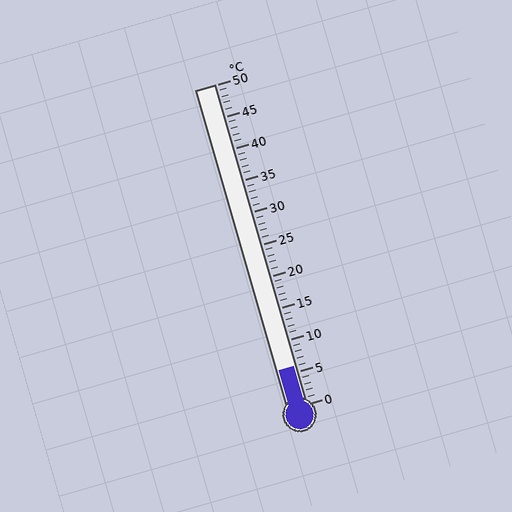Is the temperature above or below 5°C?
The temperature is above 5°C.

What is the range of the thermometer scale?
The thermometer scale ranges from 0°C to 50°C.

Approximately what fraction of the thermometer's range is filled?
The thermometer is filled to approximately 10% of its range.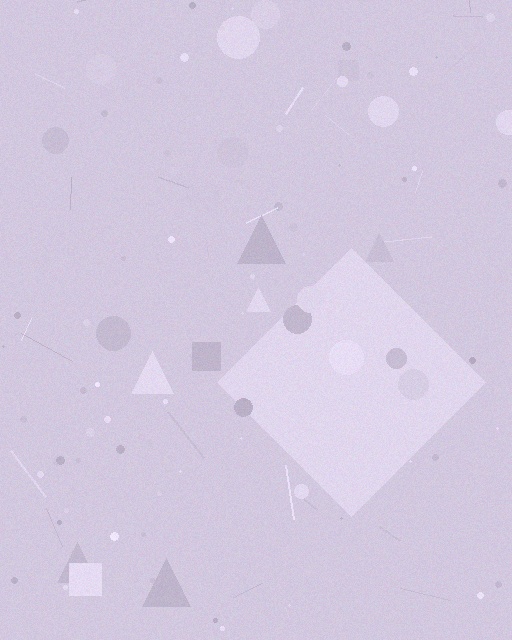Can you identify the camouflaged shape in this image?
The camouflaged shape is a diamond.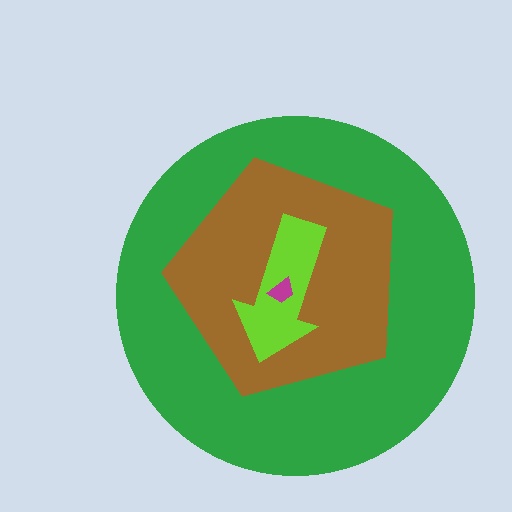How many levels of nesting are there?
4.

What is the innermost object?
The magenta trapezoid.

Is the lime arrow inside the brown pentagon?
Yes.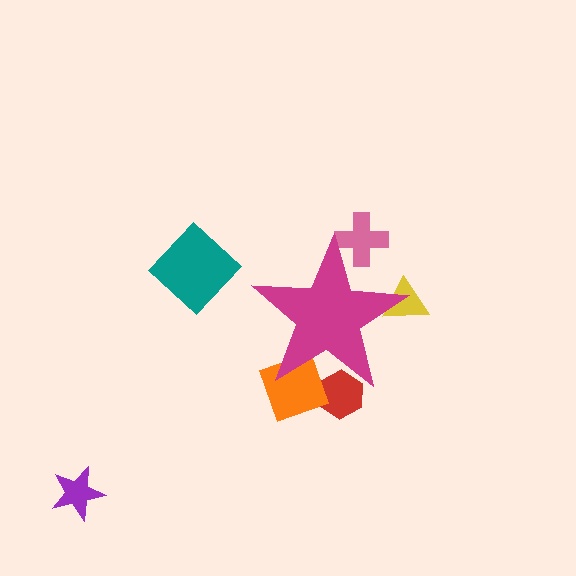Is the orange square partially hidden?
Yes, the orange square is partially hidden behind the magenta star.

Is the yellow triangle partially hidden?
Yes, the yellow triangle is partially hidden behind the magenta star.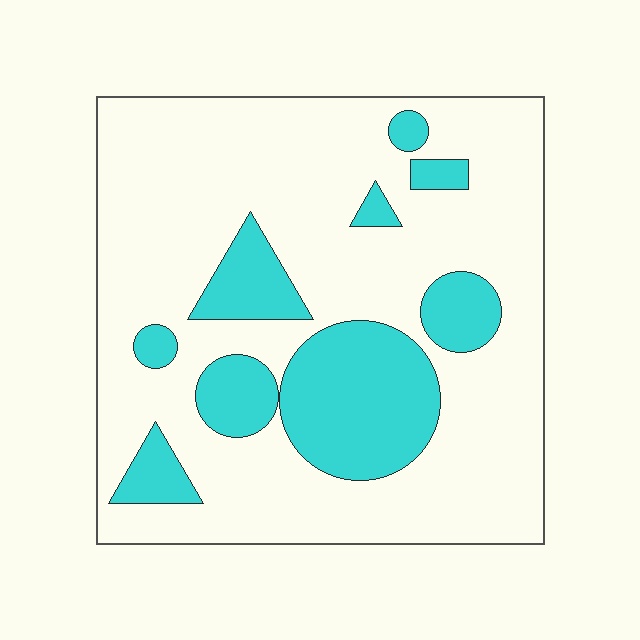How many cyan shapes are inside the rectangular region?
9.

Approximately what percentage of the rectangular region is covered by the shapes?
Approximately 25%.